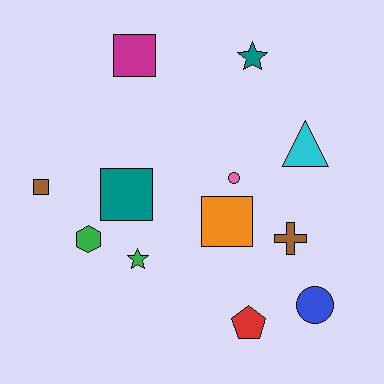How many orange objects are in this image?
There is 1 orange object.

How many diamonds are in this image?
There are no diamonds.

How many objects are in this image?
There are 12 objects.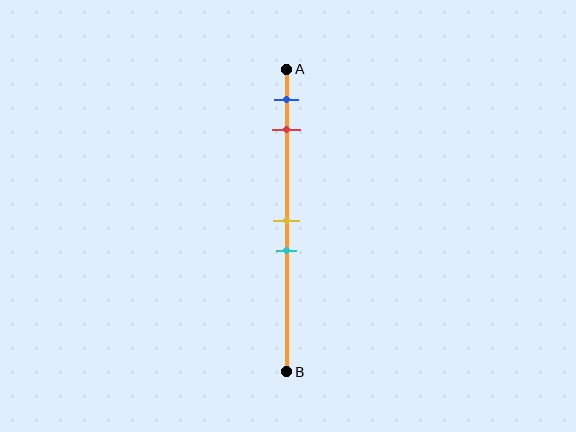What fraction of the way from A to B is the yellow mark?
The yellow mark is approximately 50% (0.5) of the way from A to B.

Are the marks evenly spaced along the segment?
No, the marks are not evenly spaced.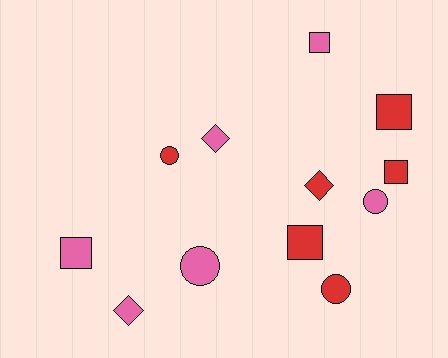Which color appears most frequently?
Red, with 6 objects.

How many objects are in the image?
There are 12 objects.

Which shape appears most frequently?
Square, with 5 objects.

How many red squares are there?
There are 3 red squares.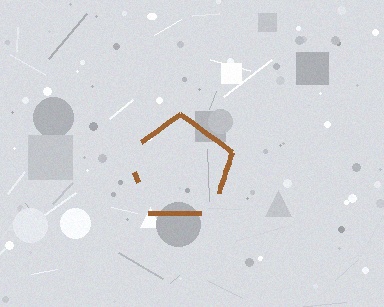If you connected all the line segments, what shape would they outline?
They would outline a pentagon.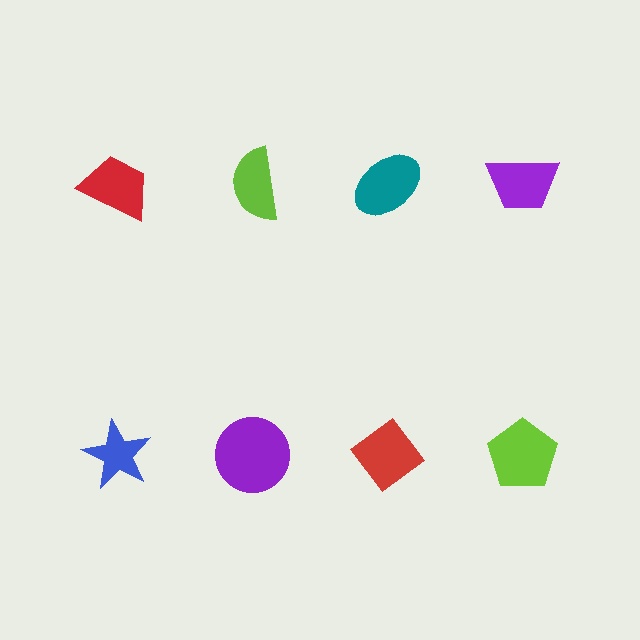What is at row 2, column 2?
A purple circle.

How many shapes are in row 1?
4 shapes.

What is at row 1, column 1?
A red trapezoid.